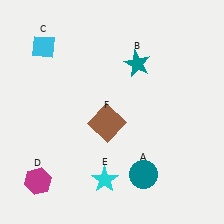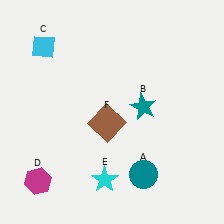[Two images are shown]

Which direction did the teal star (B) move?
The teal star (B) moved down.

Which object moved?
The teal star (B) moved down.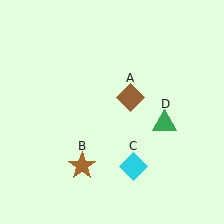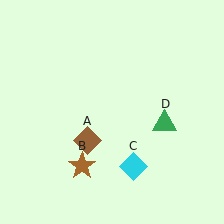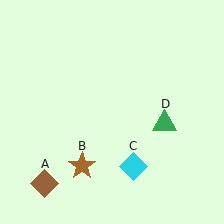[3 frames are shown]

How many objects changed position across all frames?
1 object changed position: brown diamond (object A).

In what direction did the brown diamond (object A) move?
The brown diamond (object A) moved down and to the left.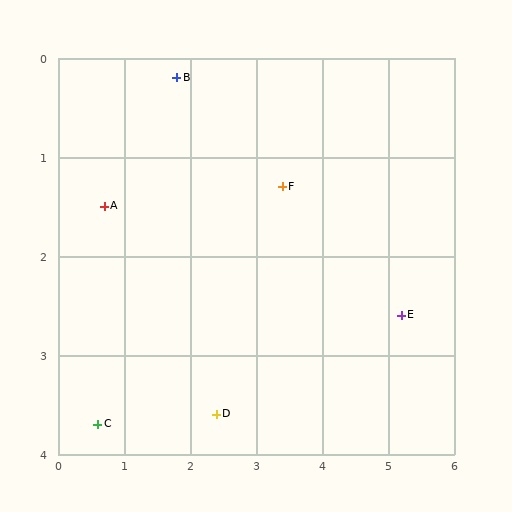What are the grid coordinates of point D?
Point D is at approximately (2.4, 3.6).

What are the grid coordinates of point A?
Point A is at approximately (0.7, 1.5).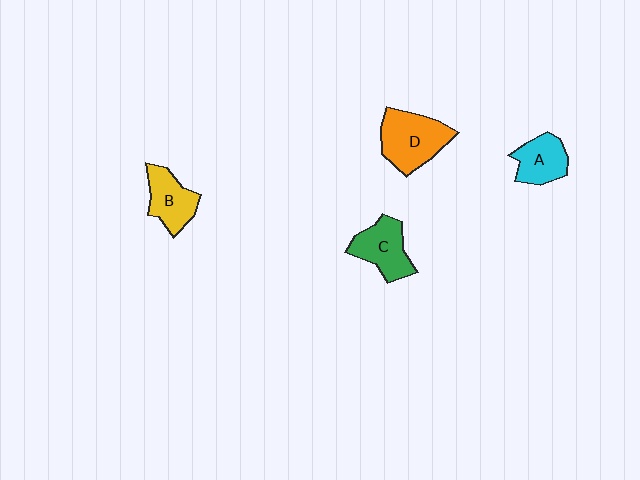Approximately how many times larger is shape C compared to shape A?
Approximately 1.2 times.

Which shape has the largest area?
Shape D (orange).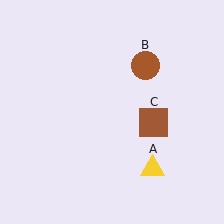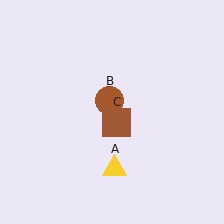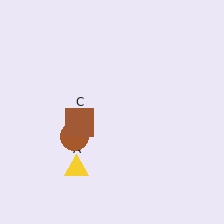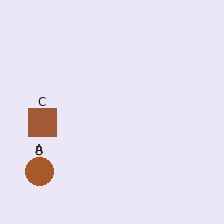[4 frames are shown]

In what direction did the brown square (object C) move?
The brown square (object C) moved left.